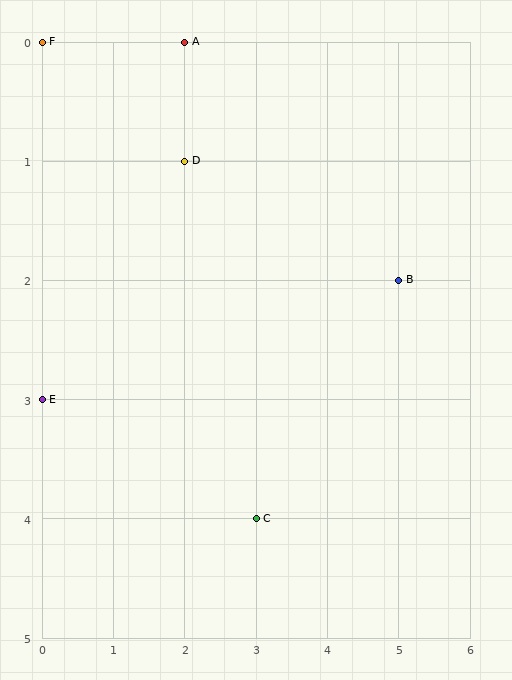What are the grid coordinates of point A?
Point A is at grid coordinates (2, 0).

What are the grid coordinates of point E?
Point E is at grid coordinates (0, 3).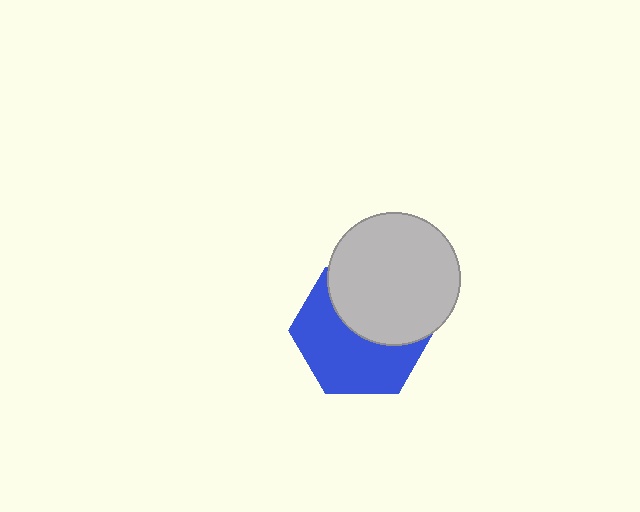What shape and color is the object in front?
The object in front is a light gray circle.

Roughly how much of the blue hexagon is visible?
About half of it is visible (roughly 56%).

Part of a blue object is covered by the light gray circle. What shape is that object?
It is a hexagon.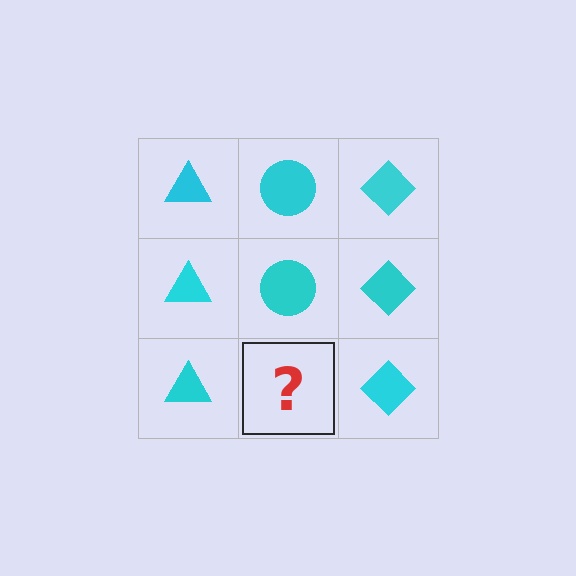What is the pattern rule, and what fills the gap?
The rule is that each column has a consistent shape. The gap should be filled with a cyan circle.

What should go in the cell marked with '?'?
The missing cell should contain a cyan circle.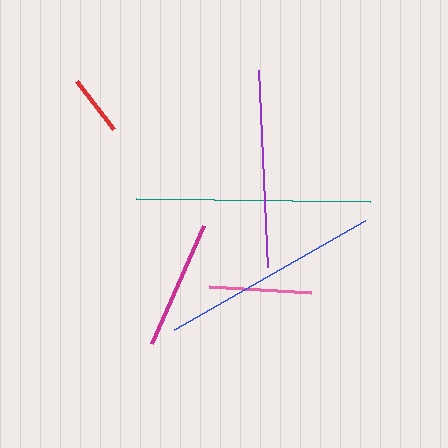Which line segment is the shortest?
The red line is the shortest at approximately 61 pixels.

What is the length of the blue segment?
The blue segment is approximately 220 pixels long.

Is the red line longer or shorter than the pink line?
The pink line is longer than the red line.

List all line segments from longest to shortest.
From longest to shortest: teal, blue, purple, magenta, pink, red.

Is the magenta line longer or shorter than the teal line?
The teal line is longer than the magenta line.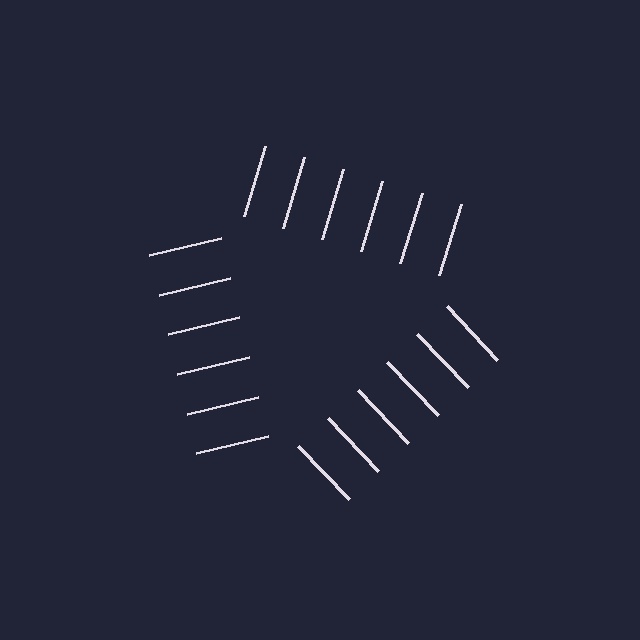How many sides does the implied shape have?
3 sides — the line-ends trace a triangle.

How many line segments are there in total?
18 — 6 along each of the 3 edges.